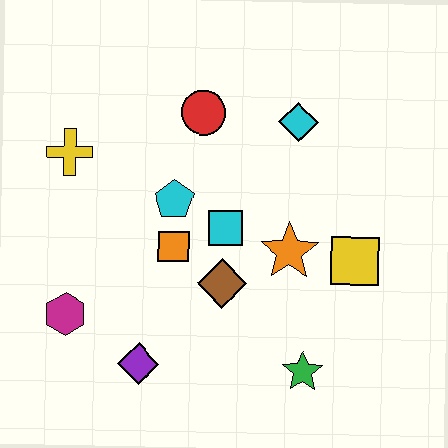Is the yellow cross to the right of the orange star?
No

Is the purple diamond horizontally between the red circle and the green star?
No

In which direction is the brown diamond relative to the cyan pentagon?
The brown diamond is below the cyan pentagon.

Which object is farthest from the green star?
The yellow cross is farthest from the green star.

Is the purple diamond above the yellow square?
No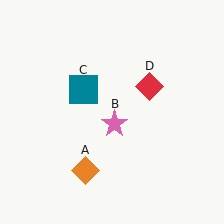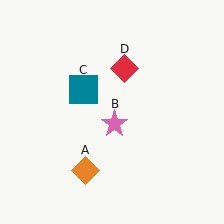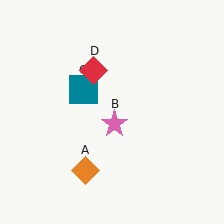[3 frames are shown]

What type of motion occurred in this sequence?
The red diamond (object D) rotated counterclockwise around the center of the scene.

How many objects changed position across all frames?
1 object changed position: red diamond (object D).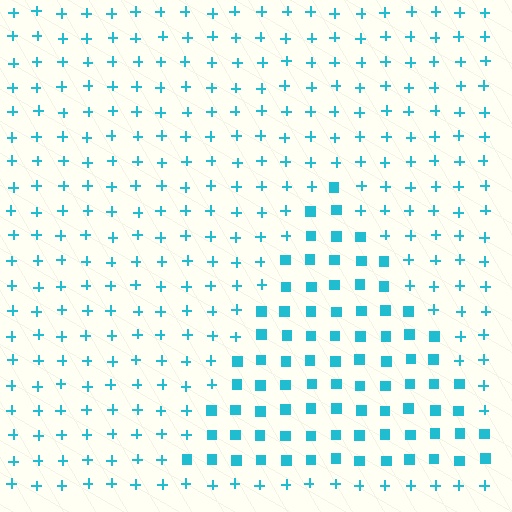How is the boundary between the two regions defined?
The boundary is defined by a change in element shape: squares inside vs. plus signs outside. All elements share the same color and spacing.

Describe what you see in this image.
The image is filled with small cyan elements arranged in a uniform grid. A triangle-shaped region contains squares, while the surrounding area contains plus signs. The boundary is defined purely by the change in element shape.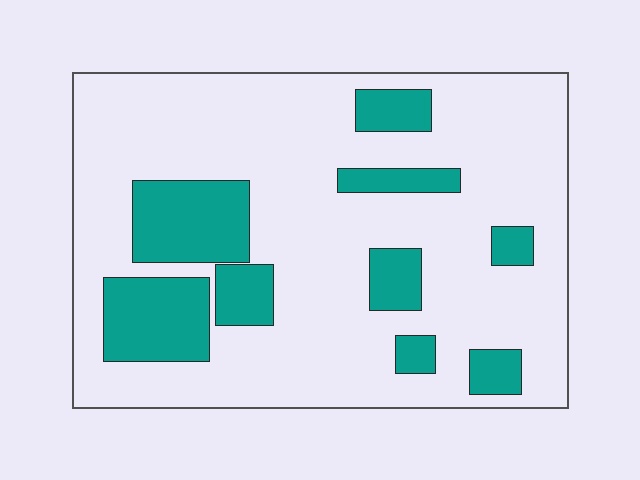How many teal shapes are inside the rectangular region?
9.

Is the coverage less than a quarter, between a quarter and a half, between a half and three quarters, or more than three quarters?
Less than a quarter.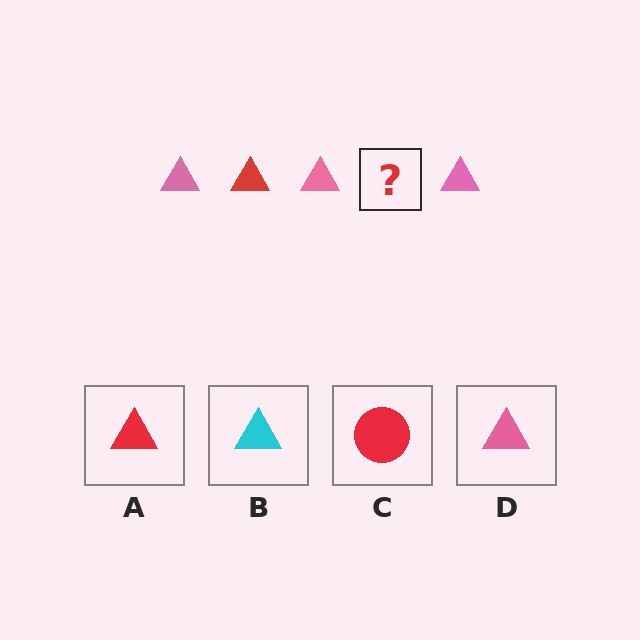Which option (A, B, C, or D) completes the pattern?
A.